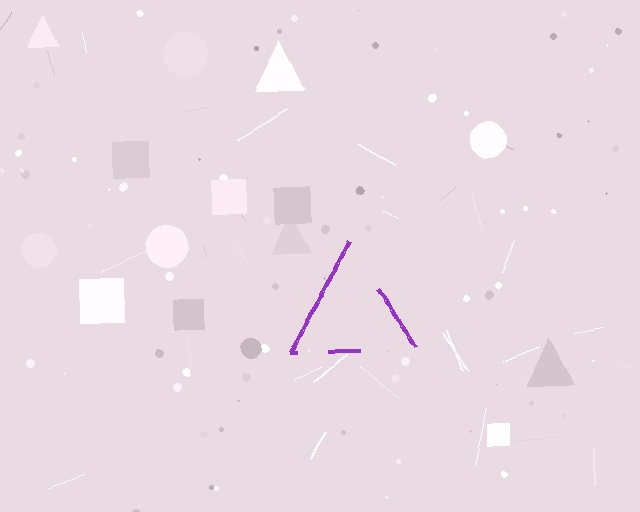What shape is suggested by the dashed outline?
The dashed outline suggests a triangle.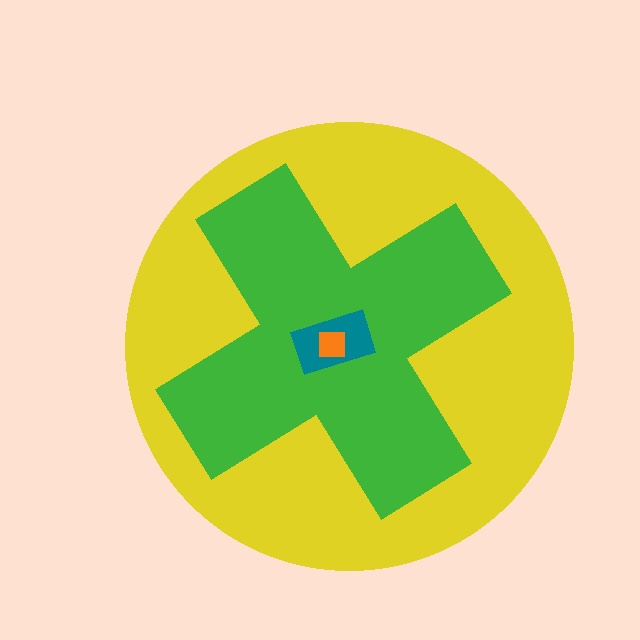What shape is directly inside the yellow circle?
The green cross.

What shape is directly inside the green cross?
The teal rectangle.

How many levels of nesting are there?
4.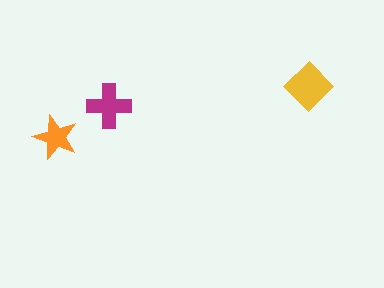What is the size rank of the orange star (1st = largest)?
3rd.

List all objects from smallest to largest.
The orange star, the magenta cross, the yellow diamond.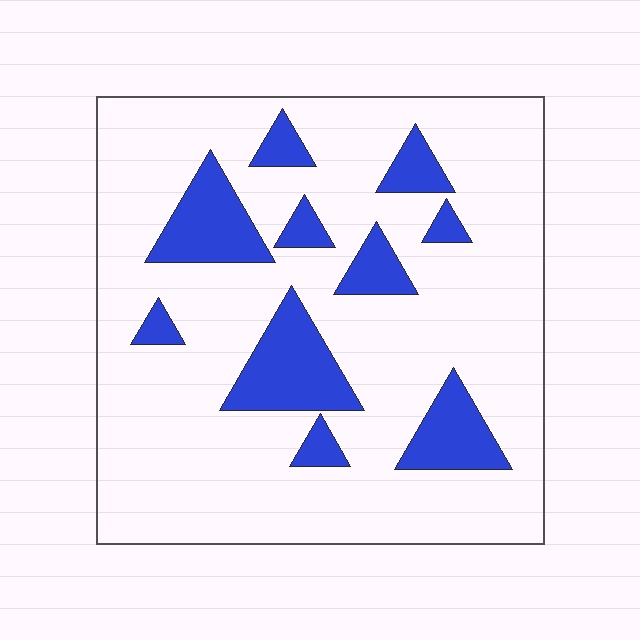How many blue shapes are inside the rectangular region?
10.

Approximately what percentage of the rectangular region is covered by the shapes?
Approximately 20%.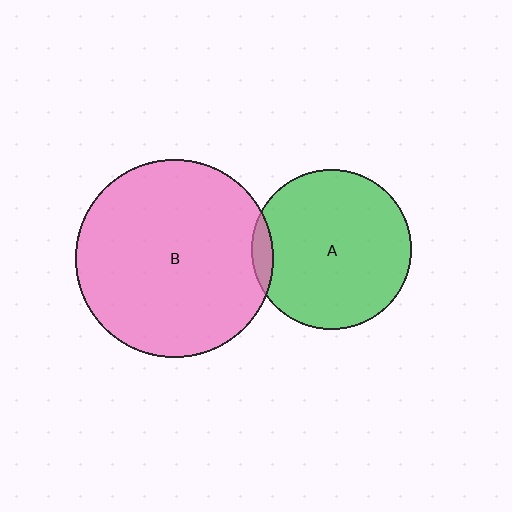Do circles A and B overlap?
Yes.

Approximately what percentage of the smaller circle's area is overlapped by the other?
Approximately 5%.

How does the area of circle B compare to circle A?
Approximately 1.5 times.